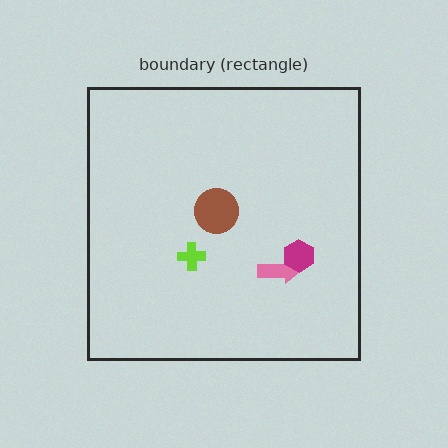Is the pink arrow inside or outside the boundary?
Inside.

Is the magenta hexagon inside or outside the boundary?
Inside.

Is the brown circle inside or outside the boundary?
Inside.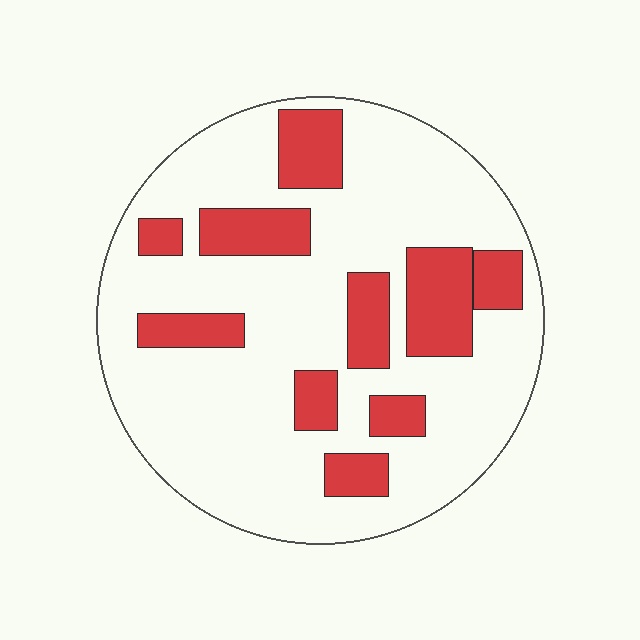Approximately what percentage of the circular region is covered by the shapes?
Approximately 25%.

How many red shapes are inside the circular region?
10.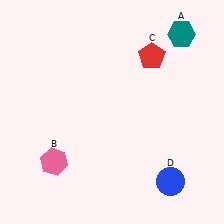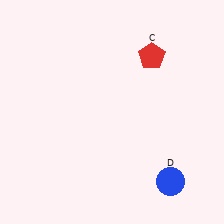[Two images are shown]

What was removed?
The pink hexagon (B), the teal hexagon (A) were removed in Image 2.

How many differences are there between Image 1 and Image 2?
There are 2 differences between the two images.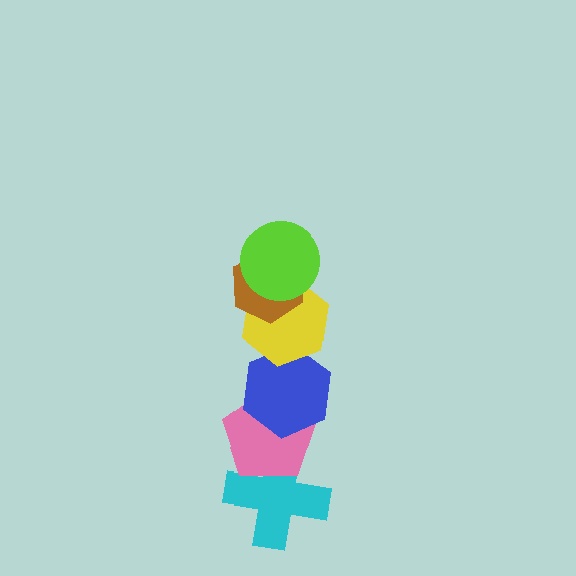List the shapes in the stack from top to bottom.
From top to bottom: the lime circle, the brown hexagon, the yellow hexagon, the blue hexagon, the pink pentagon, the cyan cross.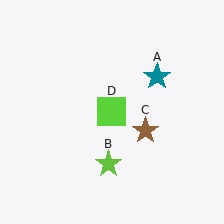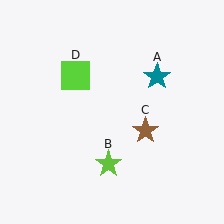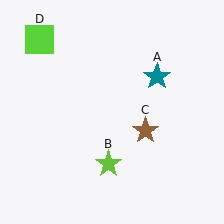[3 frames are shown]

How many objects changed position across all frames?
1 object changed position: lime square (object D).